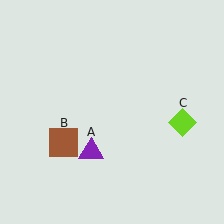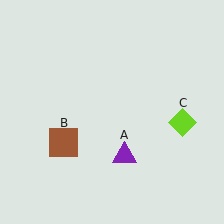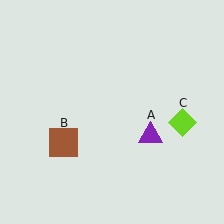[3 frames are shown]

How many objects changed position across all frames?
1 object changed position: purple triangle (object A).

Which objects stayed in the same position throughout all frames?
Brown square (object B) and lime diamond (object C) remained stationary.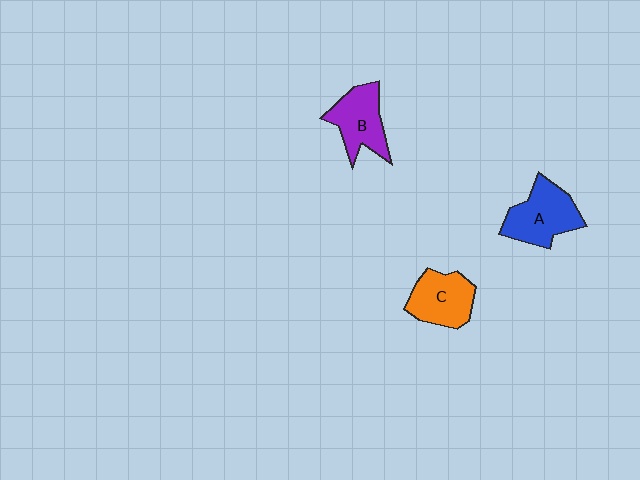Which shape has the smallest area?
Shape C (orange).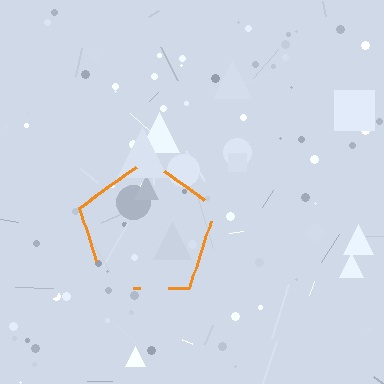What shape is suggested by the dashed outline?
The dashed outline suggests a pentagon.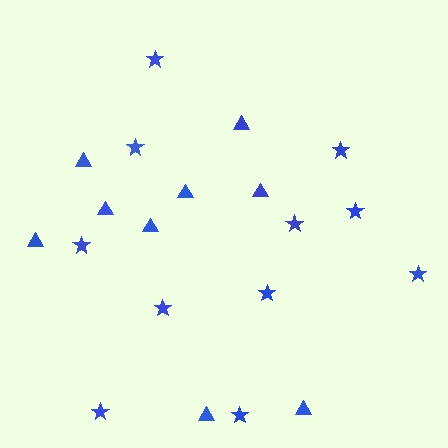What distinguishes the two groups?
There are 2 groups: one group of triangles (9) and one group of stars (11).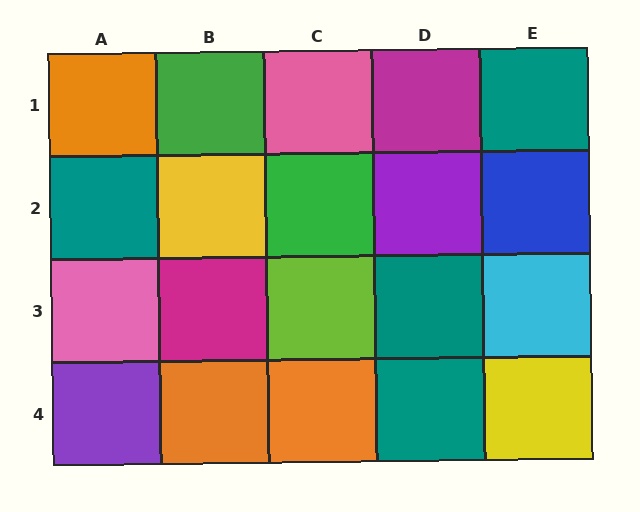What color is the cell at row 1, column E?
Teal.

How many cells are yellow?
2 cells are yellow.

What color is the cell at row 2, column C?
Green.